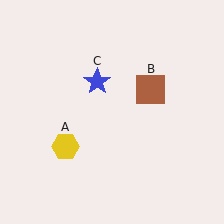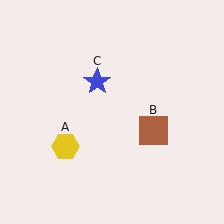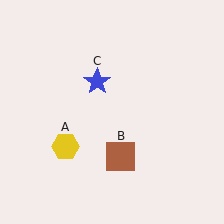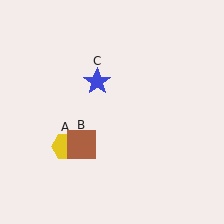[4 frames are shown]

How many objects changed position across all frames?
1 object changed position: brown square (object B).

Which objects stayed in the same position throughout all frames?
Yellow hexagon (object A) and blue star (object C) remained stationary.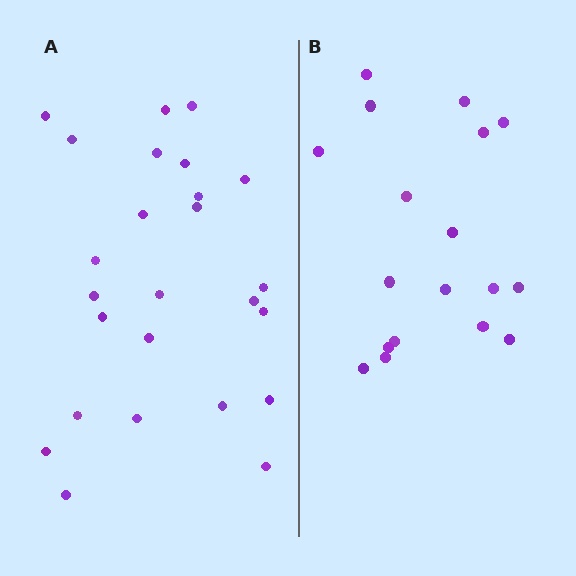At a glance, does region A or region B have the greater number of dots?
Region A (the left region) has more dots.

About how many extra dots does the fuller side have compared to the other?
Region A has roughly 8 or so more dots than region B.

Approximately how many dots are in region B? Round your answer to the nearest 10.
About 20 dots. (The exact count is 18, which rounds to 20.)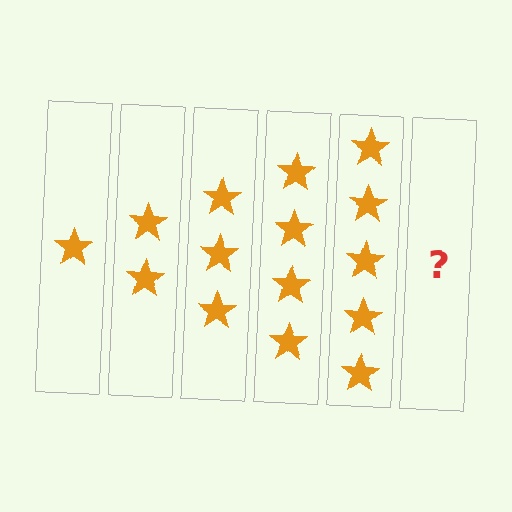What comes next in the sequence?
The next element should be 6 stars.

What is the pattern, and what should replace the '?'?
The pattern is that each step adds one more star. The '?' should be 6 stars.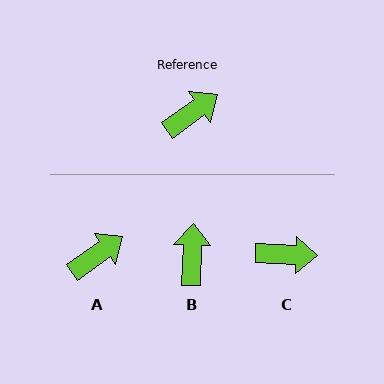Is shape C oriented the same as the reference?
No, it is off by about 38 degrees.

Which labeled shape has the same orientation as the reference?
A.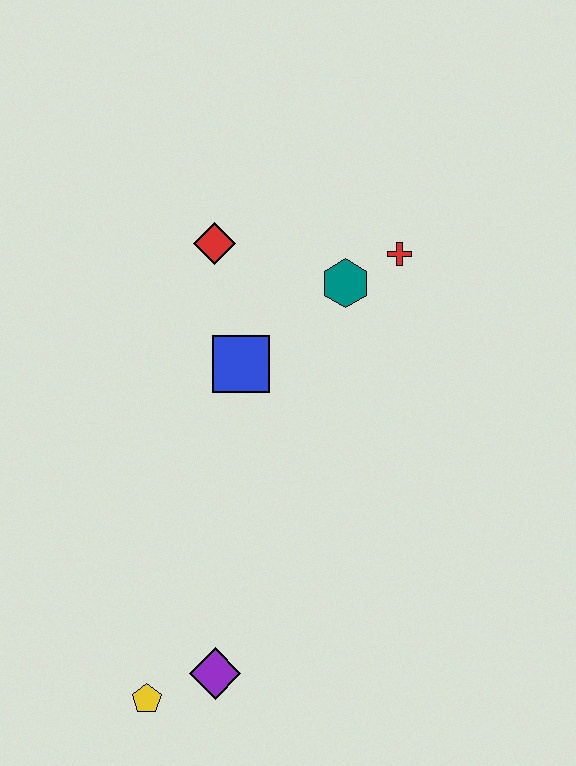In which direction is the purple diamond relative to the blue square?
The purple diamond is below the blue square.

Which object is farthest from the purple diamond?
The red cross is farthest from the purple diamond.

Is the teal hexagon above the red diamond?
No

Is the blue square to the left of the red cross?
Yes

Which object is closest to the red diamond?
The blue square is closest to the red diamond.